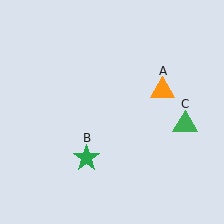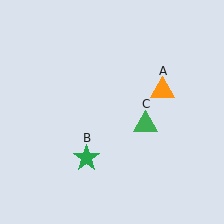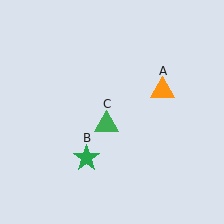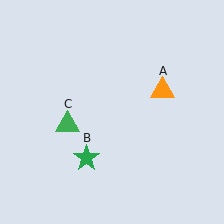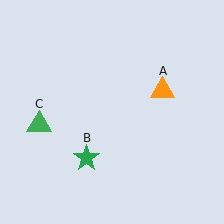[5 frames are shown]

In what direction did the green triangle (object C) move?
The green triangle (object C) moved left.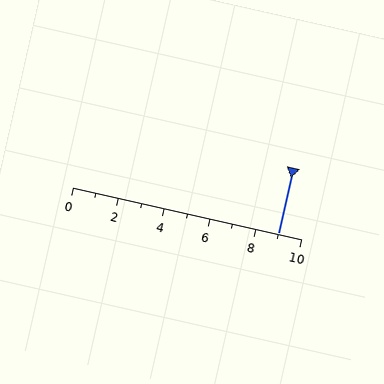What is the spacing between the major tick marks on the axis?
The major ticks are spaced 2 apart.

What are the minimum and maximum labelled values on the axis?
The axis runs from 0 to 10.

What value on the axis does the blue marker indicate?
The marker indicates approximately 9.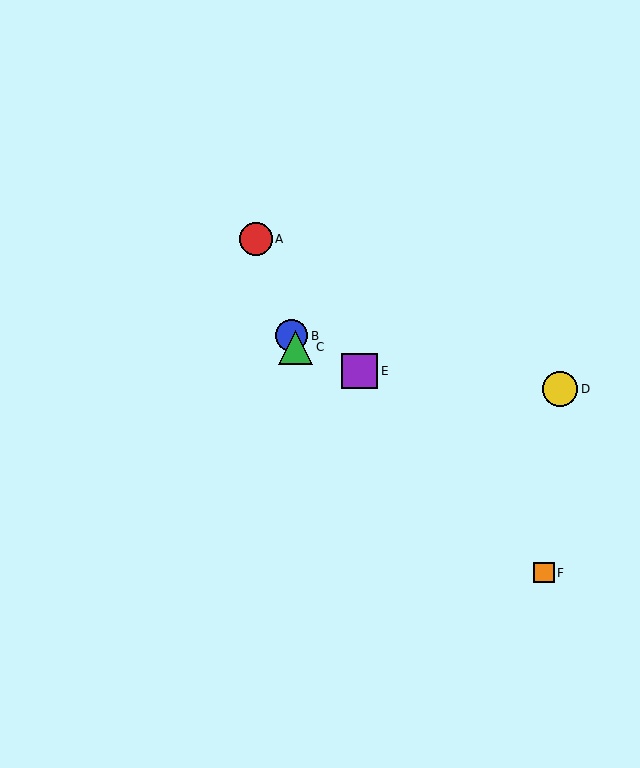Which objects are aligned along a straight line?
Objects A, B, C are aligned along a straight line.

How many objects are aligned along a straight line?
3 objects (A, B, C) are aligned along a straight line.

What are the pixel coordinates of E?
Object E is at (360, 371).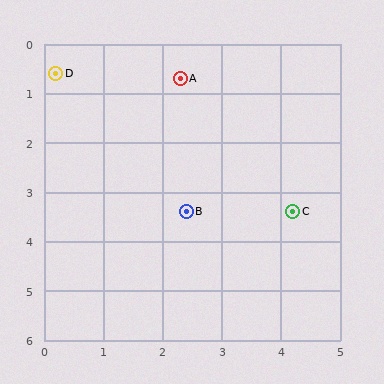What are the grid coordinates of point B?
Point B is at approximately (2.4, 3.4).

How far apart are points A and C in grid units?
Points A and C are about 3.3 grid units apart.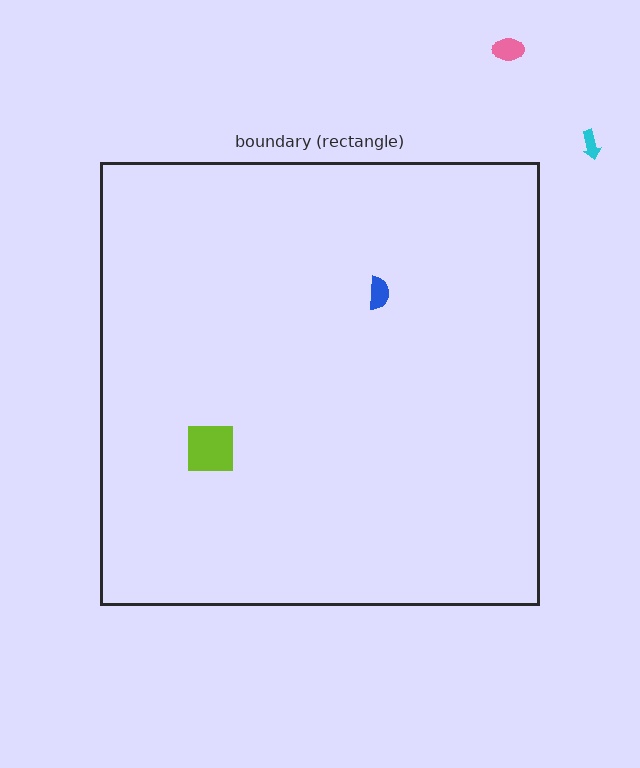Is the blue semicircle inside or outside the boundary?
Inside.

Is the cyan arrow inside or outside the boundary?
Outside.